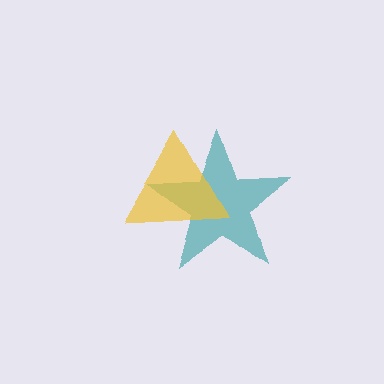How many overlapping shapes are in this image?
There are 2 overlapping shapes in the image.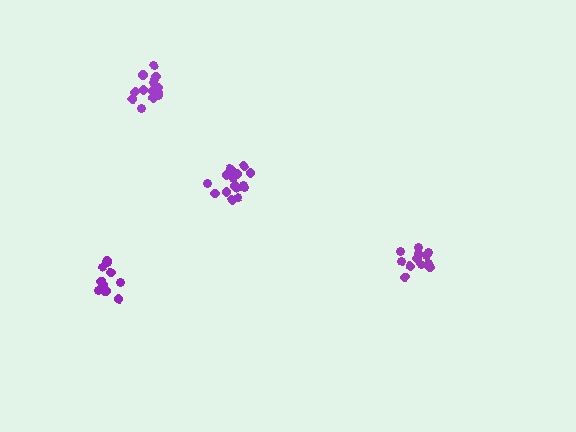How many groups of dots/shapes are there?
There are 4 groups.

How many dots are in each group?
Group 1: 12 dots, Group 2: 15 dots, Group 3: 11 dots, Group 4: 17 dots (55 total).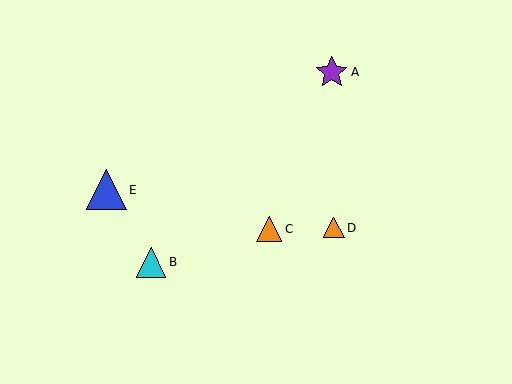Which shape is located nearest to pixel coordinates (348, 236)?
The orange triangle (labeled D) at (334, 228) is nearest to that location.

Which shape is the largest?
The blue triangle (labeled E) is the largest.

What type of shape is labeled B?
Shape B is a cyan triangle.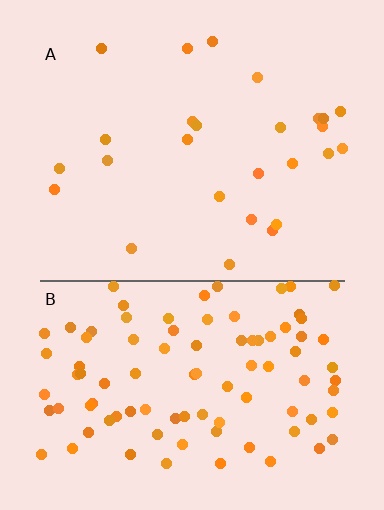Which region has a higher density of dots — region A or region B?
B (the bottom).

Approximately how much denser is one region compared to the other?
Approximately 3.7× — region B over region A.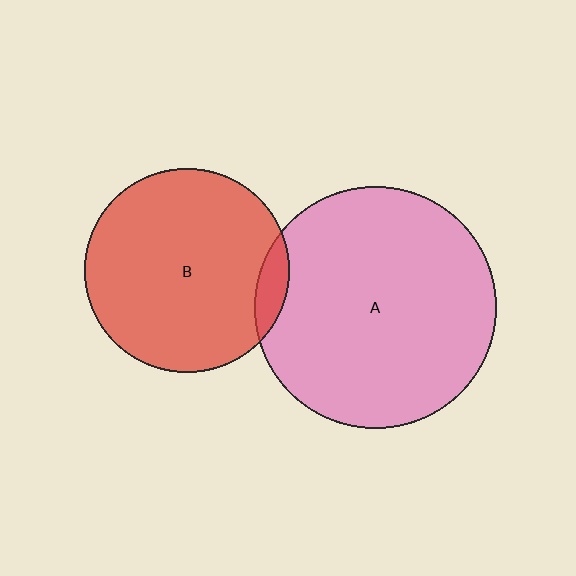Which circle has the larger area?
Circle A (pink).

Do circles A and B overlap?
Yes.